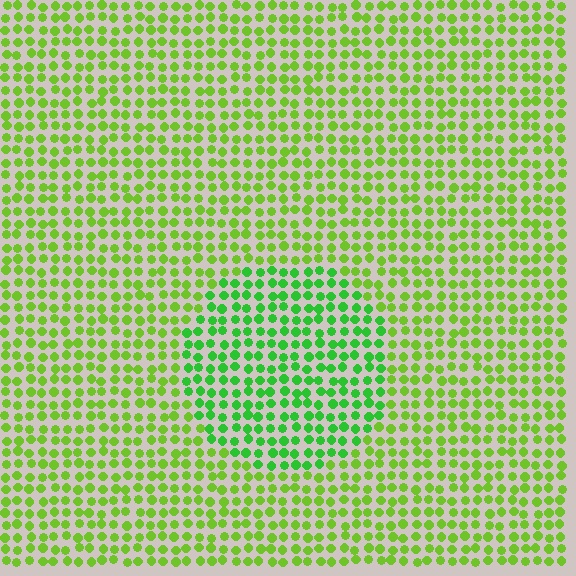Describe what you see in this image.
The image is filled with small lime elements in a uniform arrangement. A circle-shaped region is visible where the elements are tinted to a slightly different hue, forming a subtle color boundary.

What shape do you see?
I see a circle.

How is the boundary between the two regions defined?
The boundary is defined purely by a slight shift in hue (about 29 degrees). Spacing, size, and orientation are identical on both sides.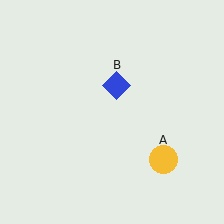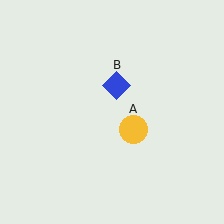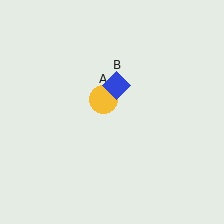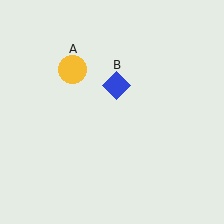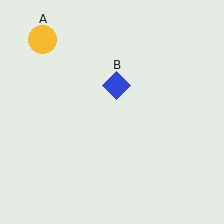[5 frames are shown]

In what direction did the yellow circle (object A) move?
The yellow circle (object A) moved up and to the left.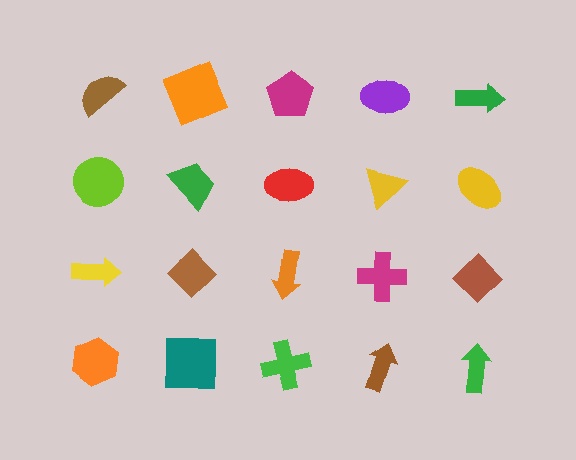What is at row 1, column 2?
An orange square.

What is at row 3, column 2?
A brown diamond.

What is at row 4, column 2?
A teal square.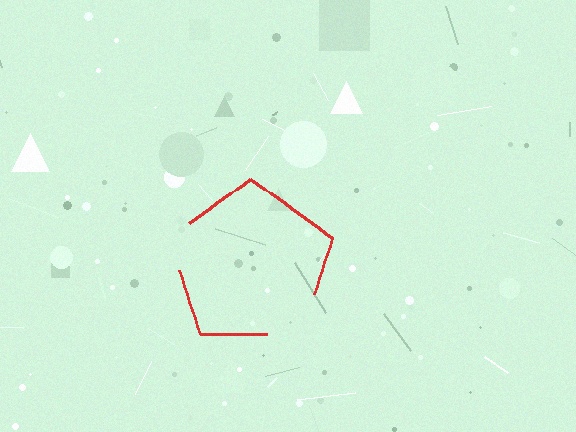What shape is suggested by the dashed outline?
The dashed outline suggests a pentagon.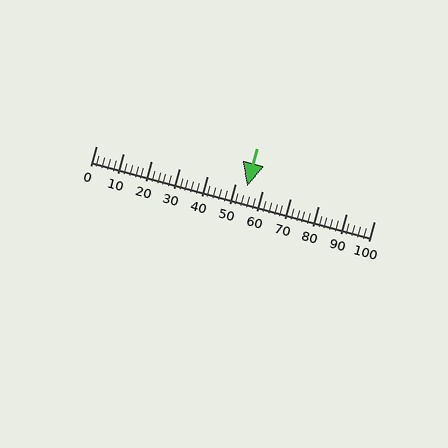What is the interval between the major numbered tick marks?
The major tick marks are spaced 10 units apart.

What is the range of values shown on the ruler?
The ruler shows values from 0 to 100.